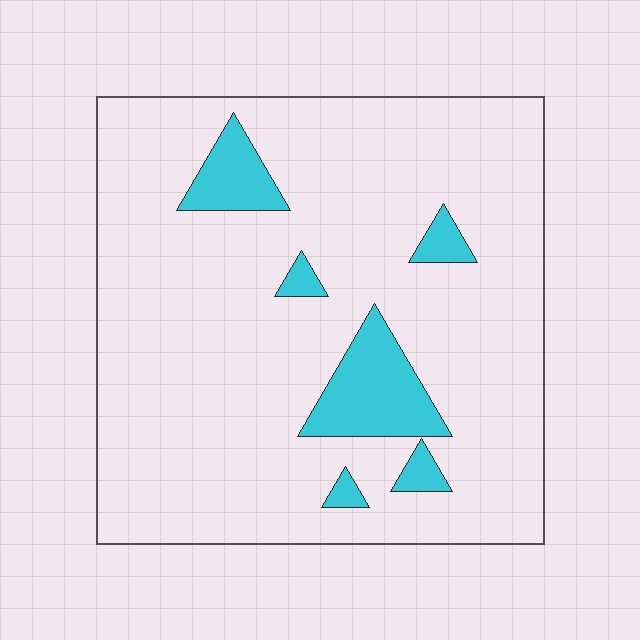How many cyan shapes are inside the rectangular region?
6.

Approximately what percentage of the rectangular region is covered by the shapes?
Approximately 10%.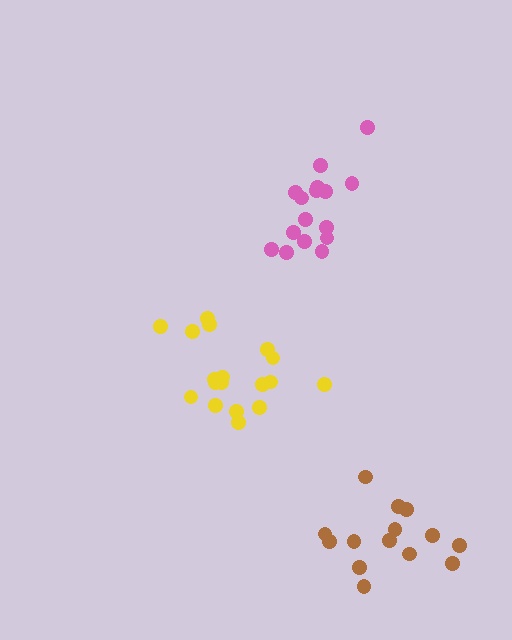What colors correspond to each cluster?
The clusters are colored: yellow, brown, pink.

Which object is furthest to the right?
The brown cluster is rightmost.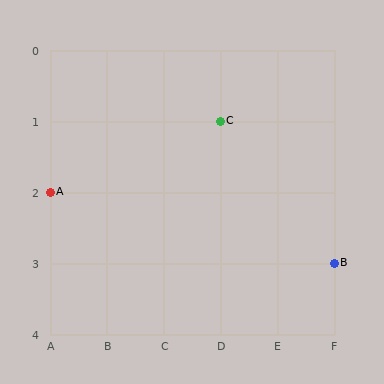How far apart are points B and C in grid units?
Points B and C are 2 columns and 2 rows apart (about 2.8 grid units diagonally).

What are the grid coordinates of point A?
Point A is at grid coordinates (A, 2).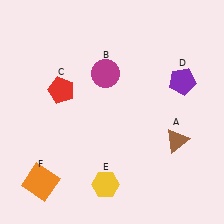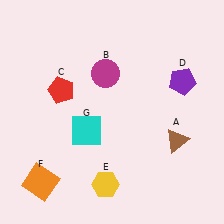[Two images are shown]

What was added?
A cyan square (G) was added in Image 2.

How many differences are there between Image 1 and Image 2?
There is 1 difference between the two images.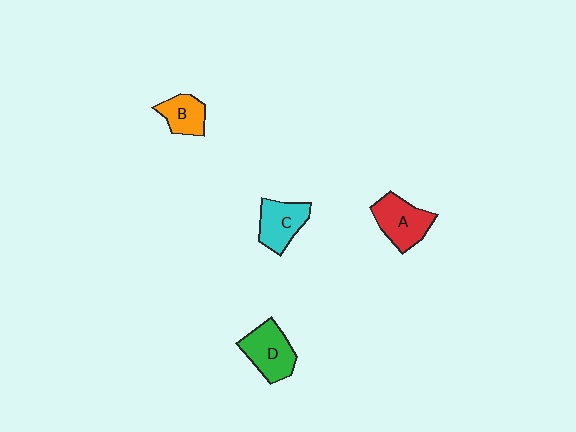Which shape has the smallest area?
Shape B (orange).